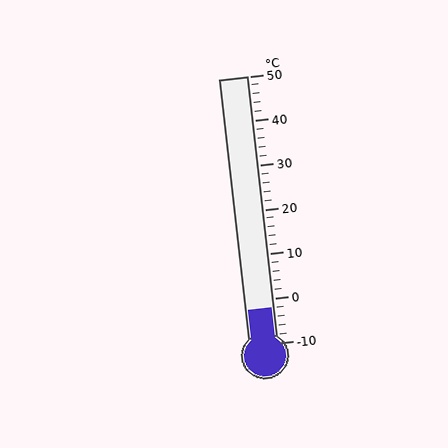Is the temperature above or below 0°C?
The temperature is below 0°C.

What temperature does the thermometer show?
The thermometer shows approximately -2°C.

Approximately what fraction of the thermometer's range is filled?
The thermometer is filled to approximately 15% of its range.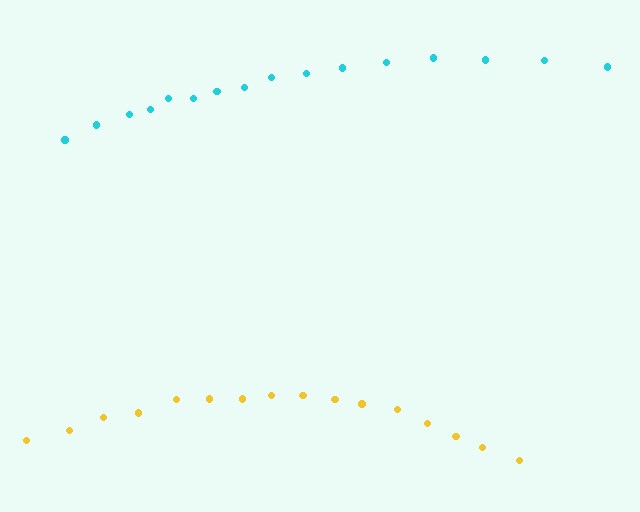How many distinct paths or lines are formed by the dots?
There are 2 distinct paths.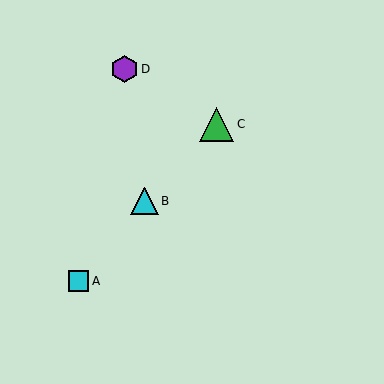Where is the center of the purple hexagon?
The center of the purple hexagon is at (125, 69).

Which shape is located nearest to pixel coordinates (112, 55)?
The purple hexagon (labeled D) at (125, 69) is nearest to that location.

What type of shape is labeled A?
Shape A is a cyan square.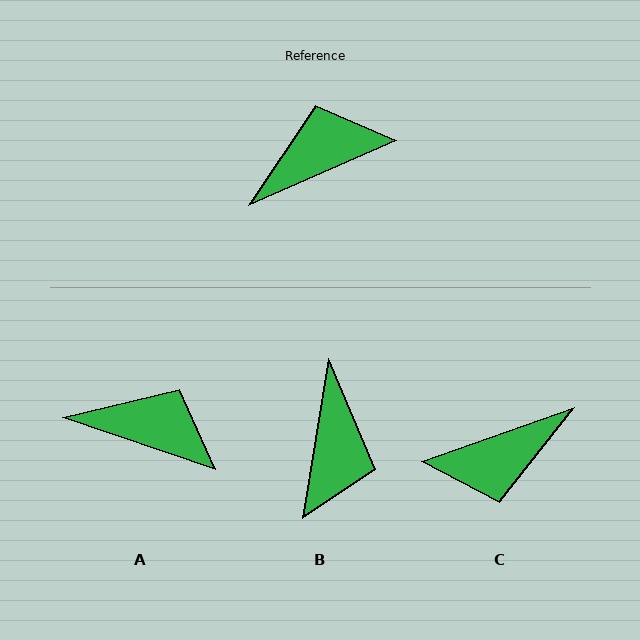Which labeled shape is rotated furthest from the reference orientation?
C, about 176 degrees away.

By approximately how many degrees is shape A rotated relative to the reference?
Approximately 43 degrees clockwise.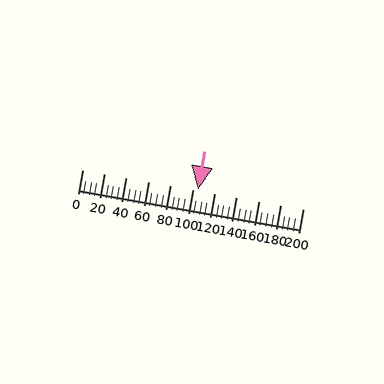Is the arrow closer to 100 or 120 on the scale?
The arrow is closer to 100.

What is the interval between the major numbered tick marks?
The major tick marks are spaced 20 units apart.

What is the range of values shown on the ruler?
The ruler shows values from 0 to 200.